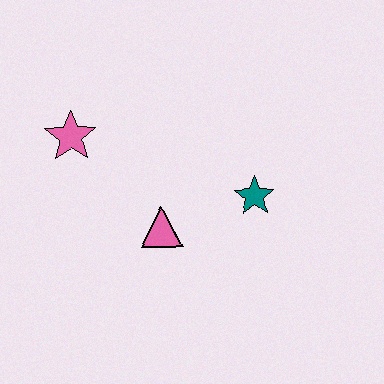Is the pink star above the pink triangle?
Yes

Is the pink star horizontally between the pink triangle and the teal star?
No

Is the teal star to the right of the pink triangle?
Yes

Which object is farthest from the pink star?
The teal star is farthest from the pink star.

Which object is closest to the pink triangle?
The teal star is closest to the pink triangle.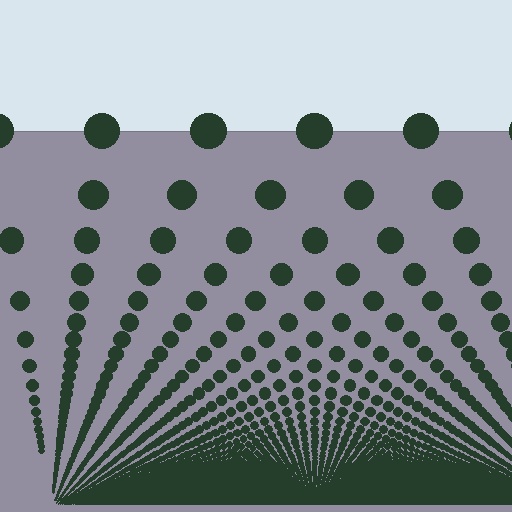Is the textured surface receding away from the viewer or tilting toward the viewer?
The surface appears to tilt toward the viewer. Texture elements get larger and sparser toward the top.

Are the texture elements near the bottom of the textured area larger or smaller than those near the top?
Smaller. The gradient is inverted — elements near the bottom are smaller and denser.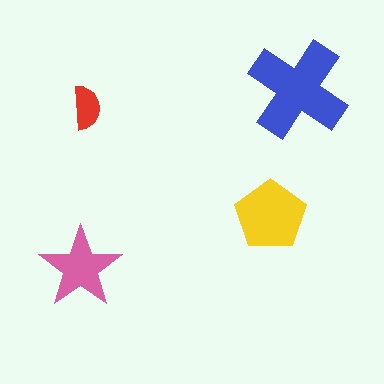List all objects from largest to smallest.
The blue cross, the yellow pentagon, the pink star, the red semicircle.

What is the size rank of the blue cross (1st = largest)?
1st.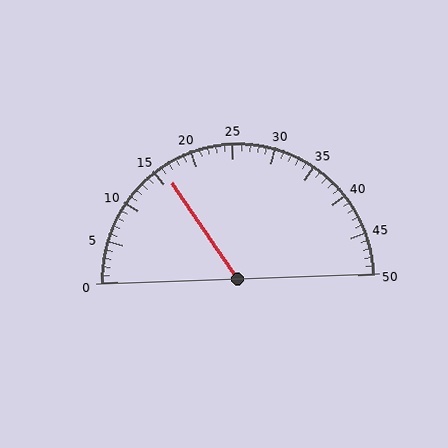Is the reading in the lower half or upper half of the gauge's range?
The reading is in the lower half of the range (0 to 50).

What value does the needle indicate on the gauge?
The needle indicates approximately 16.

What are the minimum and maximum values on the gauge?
The gauge ranges from 0 to 50.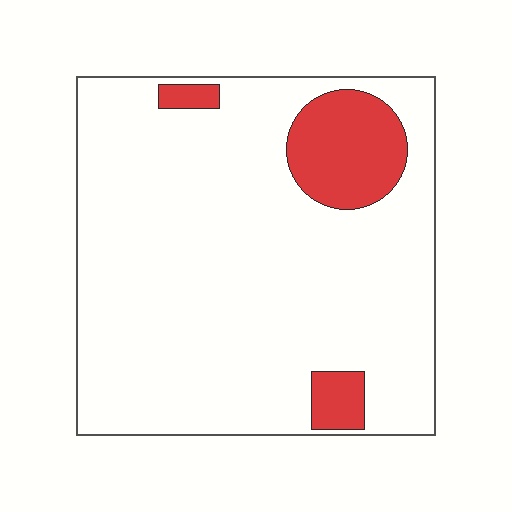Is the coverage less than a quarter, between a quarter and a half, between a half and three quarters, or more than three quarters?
Less than a quarter.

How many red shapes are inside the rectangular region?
3.